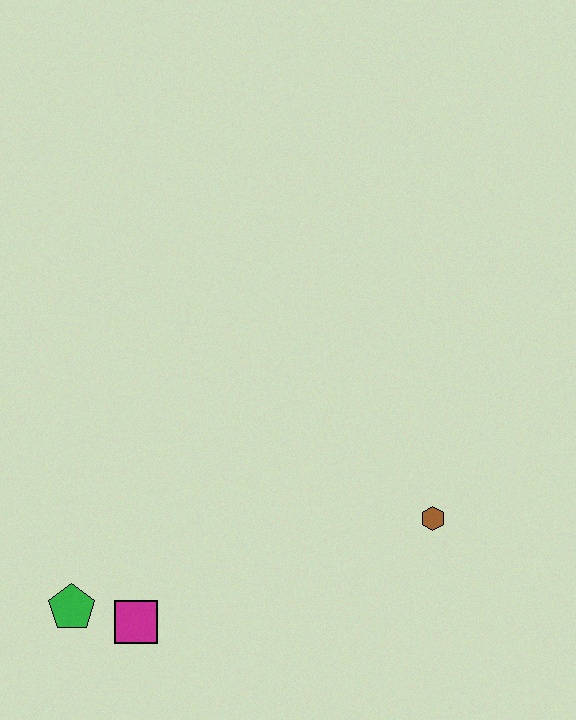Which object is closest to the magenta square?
The green pentagon is closest to the magenta square.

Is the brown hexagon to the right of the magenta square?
Yes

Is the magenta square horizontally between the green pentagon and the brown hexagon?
Yes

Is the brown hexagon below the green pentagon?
No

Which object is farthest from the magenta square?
The brown hexagon is farthest from the magenta square.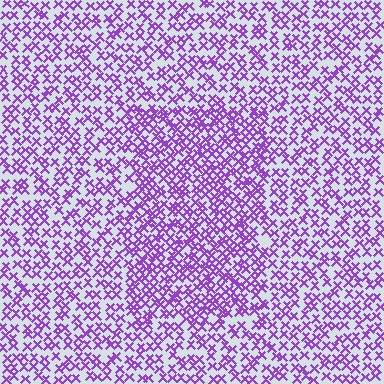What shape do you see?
I see a rectangle.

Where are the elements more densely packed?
The elements are more densely packed inside the rectangle boundary.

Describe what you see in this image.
The image contains small purple elements arranged at two different densities. A rectangle-shaped region is visible where the elements are more densely packed than the surrounding area.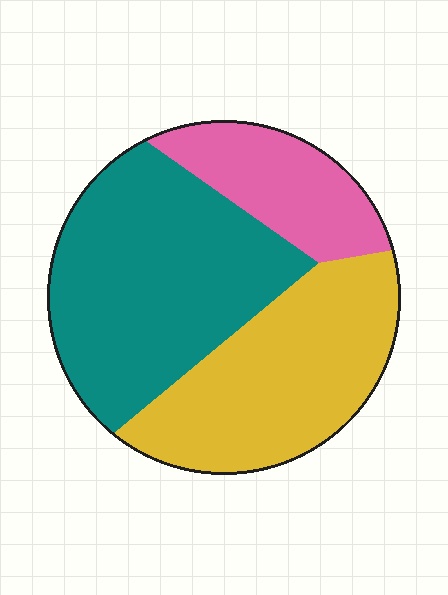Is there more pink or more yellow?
Yellow.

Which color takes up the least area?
Pink, at roughly 20%.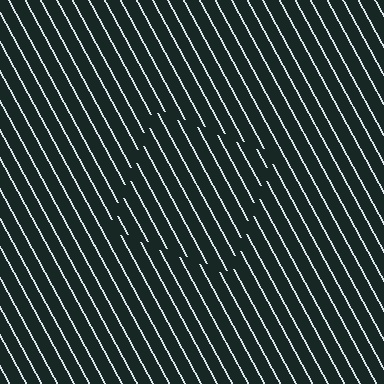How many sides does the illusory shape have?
4 sides — the line-ends trace a square.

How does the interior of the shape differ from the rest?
The interior of the shape contains the same grating, shifted by half a period — the contour is defined by the phase discontinuity where line-ends from the inner and outer gratings abut.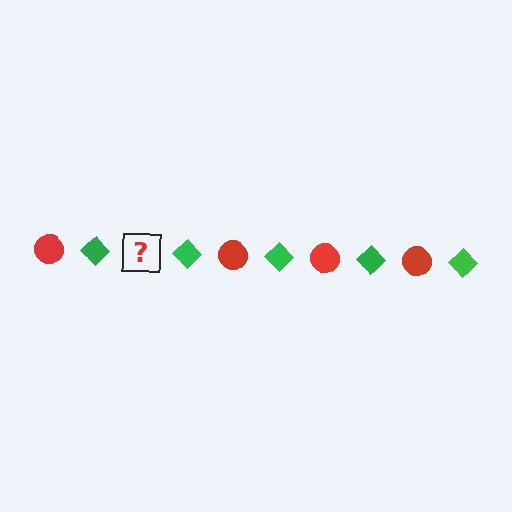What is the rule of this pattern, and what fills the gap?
The rule is that the pattern alternates between red circle and green diamond. The gap should be filled with a red circle.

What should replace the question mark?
The question mark should be replaced with a red circle.